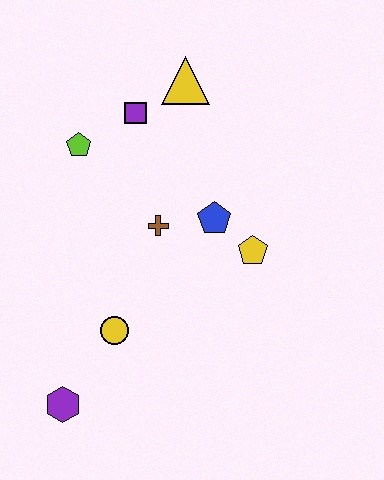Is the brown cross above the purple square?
No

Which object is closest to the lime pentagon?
The purple square is closest to the lime pentagon.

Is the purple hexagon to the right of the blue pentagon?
No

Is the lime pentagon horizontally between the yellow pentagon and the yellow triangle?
No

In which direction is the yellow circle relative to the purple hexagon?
The yellow circle is above the purple hexagon.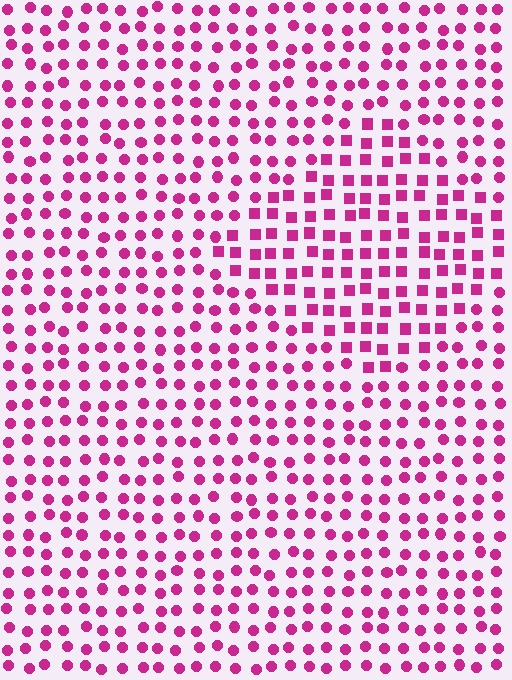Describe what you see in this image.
The image is filled with small magenta elements arranged in a uniform grid. A diamond-shaped region contains squares, while the surrounding area contains circles. The boundary is defined purely by the change in element shape.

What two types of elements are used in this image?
The image uses squares inside the diamond region and circles outside it.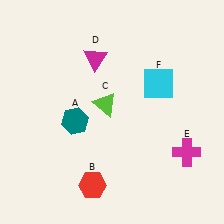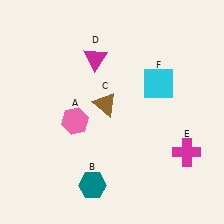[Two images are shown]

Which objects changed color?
A changed from teal to pink. B changed from red to teal. C changed from lime to brown.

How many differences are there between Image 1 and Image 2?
There are 3 differences between the two images.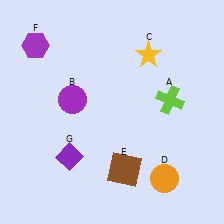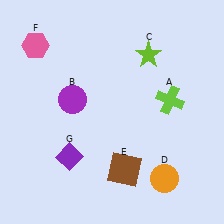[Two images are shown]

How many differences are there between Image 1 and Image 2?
There are 2 differences between the two images.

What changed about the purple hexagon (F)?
In Image 1, F is purple. In Image 2, it changed to pink.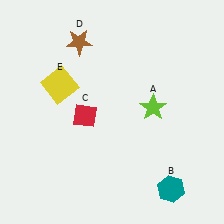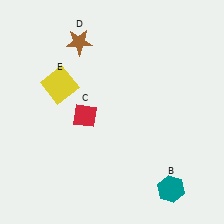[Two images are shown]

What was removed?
The lime star (A) was removed in Image 2.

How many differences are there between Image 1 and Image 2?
There is 1 difference between the two images.